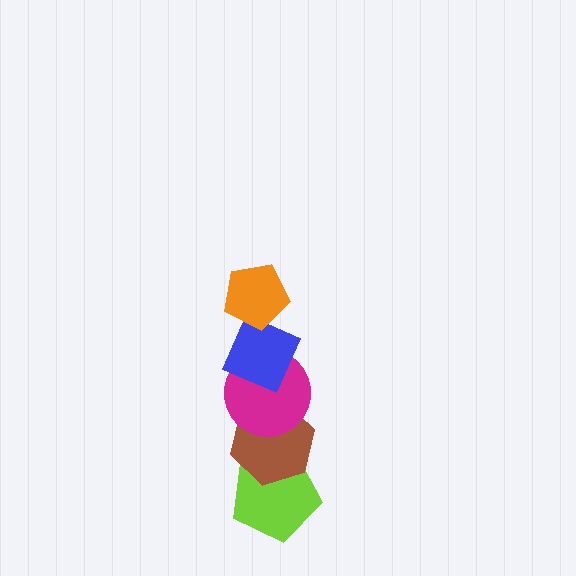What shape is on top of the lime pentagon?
The brown hexagon is on top of the lime pentagon.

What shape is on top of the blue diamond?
The orange pentagon is on top of the blue diamond.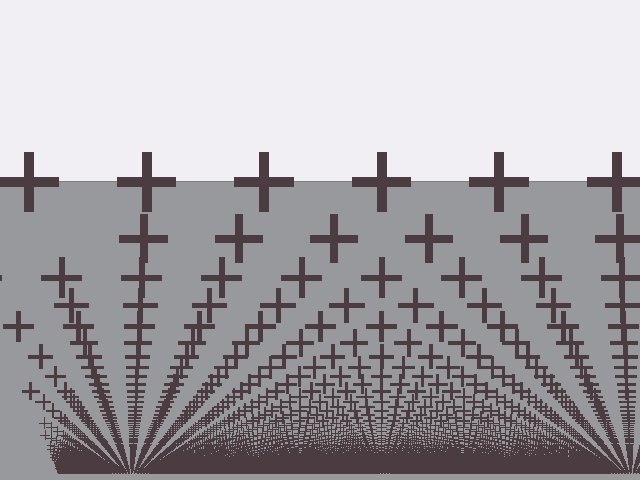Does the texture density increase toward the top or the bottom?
Density increases toward the bottom.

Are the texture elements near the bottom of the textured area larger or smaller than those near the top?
Smaller. The gradient is inverted — elements near the bottom are smaller and denser.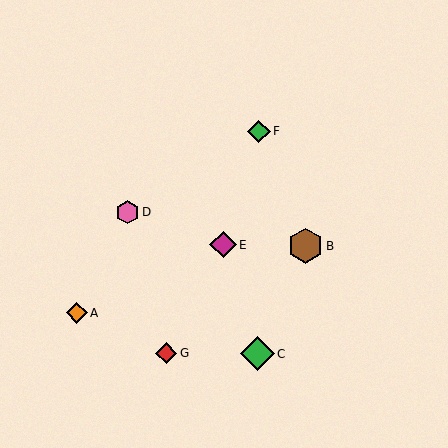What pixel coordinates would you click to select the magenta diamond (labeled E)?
Click at (223, 245) to select the magenta diamond E.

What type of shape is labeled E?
Shape E is a magenta diamond.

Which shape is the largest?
The brown hexagon (labeled B) is the largest.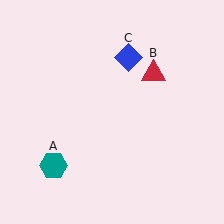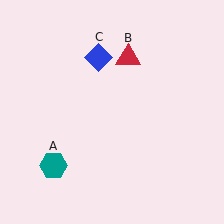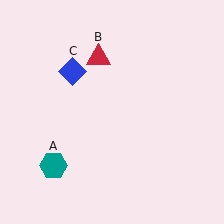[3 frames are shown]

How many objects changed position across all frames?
2 objects changed position: red triangle (object B), blue diamond (object C).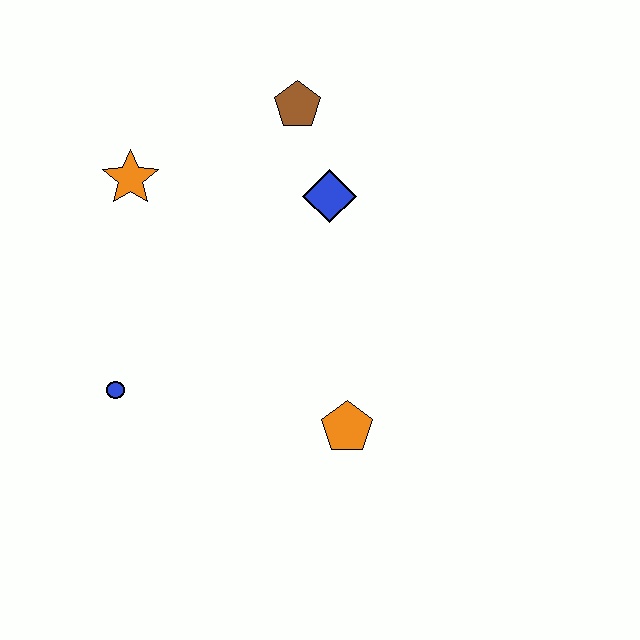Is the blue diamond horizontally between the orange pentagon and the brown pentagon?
Yes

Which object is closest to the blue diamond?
The brown pentagon is closest to the blue diamond.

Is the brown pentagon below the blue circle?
No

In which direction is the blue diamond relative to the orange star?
The blue diamond is to the right of the orange star.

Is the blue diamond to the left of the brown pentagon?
No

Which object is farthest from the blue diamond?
The blue circle is farthest from the blue diamond.